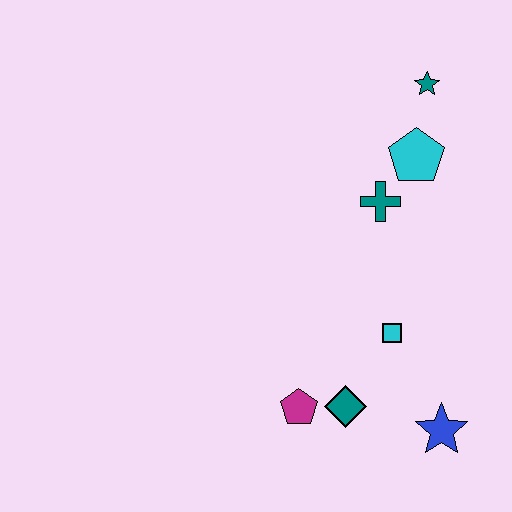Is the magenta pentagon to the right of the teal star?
No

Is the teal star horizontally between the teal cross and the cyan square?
No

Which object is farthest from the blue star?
The teal star is farthest from the blue star.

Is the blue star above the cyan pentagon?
No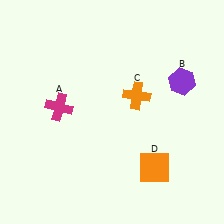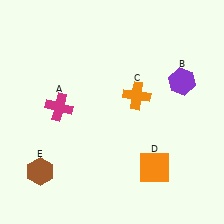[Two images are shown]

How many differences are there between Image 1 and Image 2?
There is 1 difference between the two images.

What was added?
A brown hexagon (E) was added in Image 2.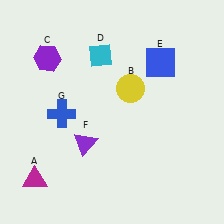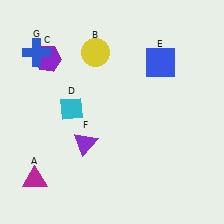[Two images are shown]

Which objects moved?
The objects that moved are: the yellow circle (B), the cyan diamond (D), the blue cross (G).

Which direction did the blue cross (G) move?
The blue cross (G) moved up.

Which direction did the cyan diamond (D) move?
The cyan diamond (D) moved down.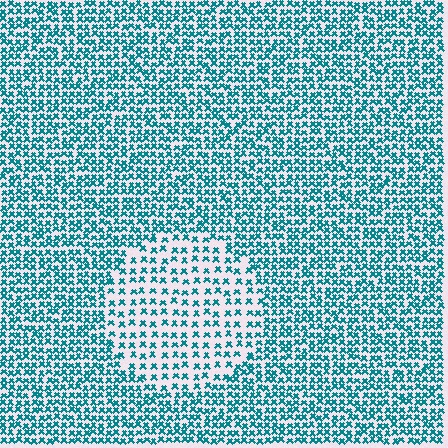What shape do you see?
I see a circle.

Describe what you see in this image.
The image contains small teal elements arranged at two different densities. A circle-shaped region is visible where the elements are less densely packed than the surrounding area.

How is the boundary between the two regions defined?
The boundary is defined by a change in element density (approximately 2.0x ratio). All elements are the same color, size, and shape.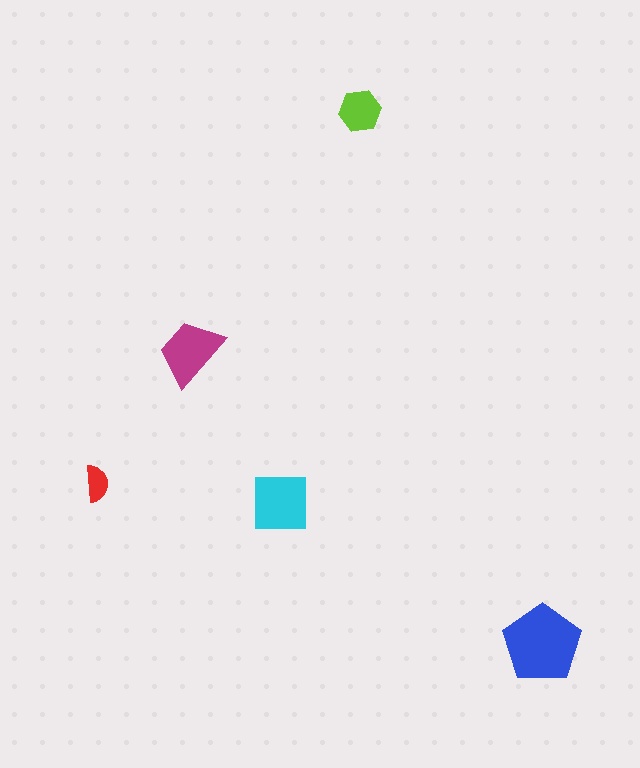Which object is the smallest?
The red semicircle.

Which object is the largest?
The blue pentagon.